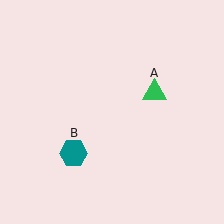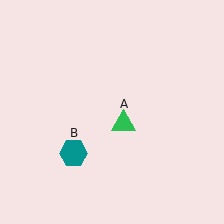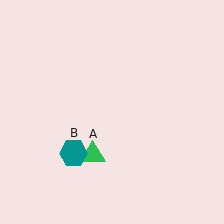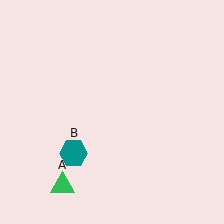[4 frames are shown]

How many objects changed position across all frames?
1 object changed position: green triangle (object A).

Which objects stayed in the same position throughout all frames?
Teal hexagon (object B) remained stationary.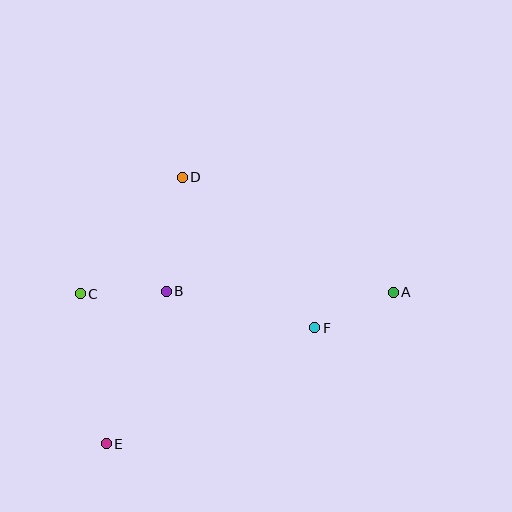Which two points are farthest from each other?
Points A and E are farthest from each other.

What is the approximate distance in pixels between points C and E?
The distance between C and E is approximately 152 pixels.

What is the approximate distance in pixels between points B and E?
The distance between B and E is approximately 164 pixels.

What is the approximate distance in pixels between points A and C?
The distance between A and C is approximately 313 pixels.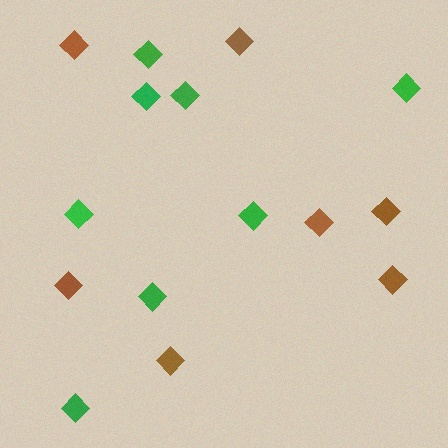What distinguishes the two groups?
There are 2 groups: one group of green diamonds (8) and one group of brown diamonds (7).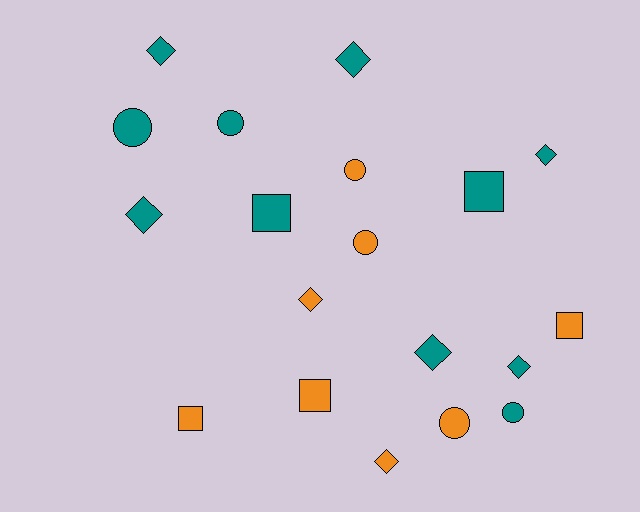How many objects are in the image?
There are 19 objects.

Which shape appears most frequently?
Diamond, with 8 objects.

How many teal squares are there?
There are 2 teal squares.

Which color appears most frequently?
Teal, with 11 objects.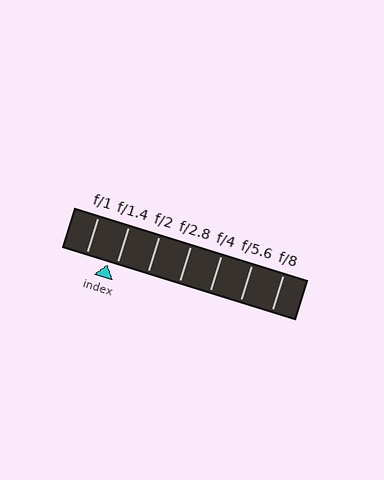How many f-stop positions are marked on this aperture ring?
There are 7 f-stop positions marked.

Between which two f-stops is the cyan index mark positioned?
The index mark is between f/1 and f/1.4.